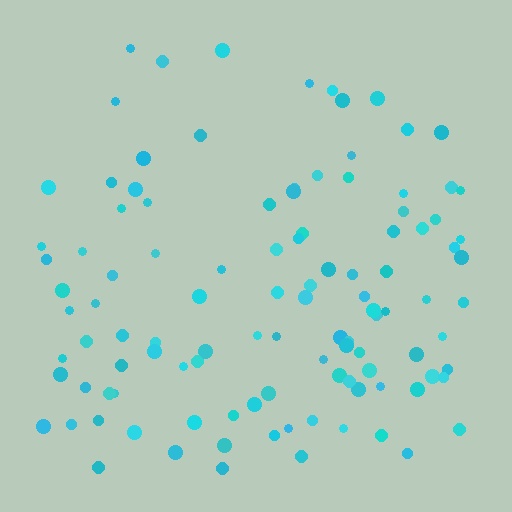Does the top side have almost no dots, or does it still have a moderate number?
Still a moderate number, just noticeably fewer than the bottom.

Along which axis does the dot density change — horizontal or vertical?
Vertical.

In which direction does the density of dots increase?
From top to bottom, with the bottom side densest.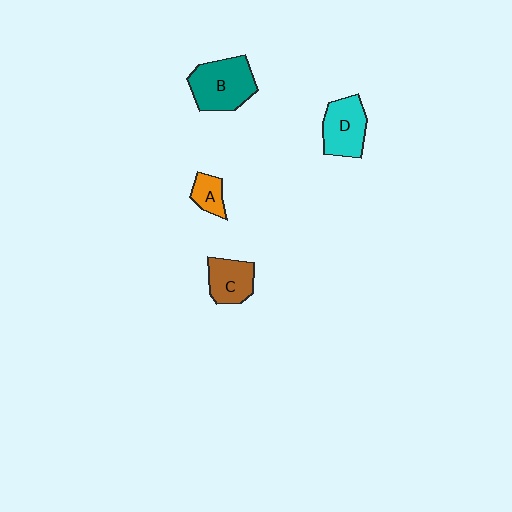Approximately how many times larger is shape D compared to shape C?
Approximately 1.2 times.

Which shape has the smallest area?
Shape A (orange).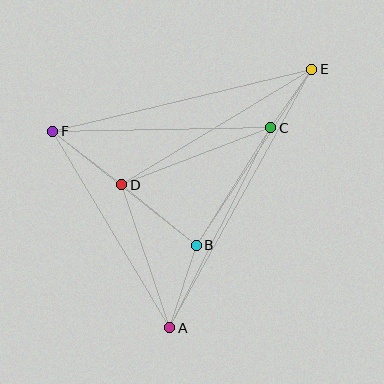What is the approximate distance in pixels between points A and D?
The distance between A and D is approximately 151 pixels.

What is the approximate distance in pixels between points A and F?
The distance between A and F is approximately 229 pixels.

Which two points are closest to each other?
Points C and E are closest to each other.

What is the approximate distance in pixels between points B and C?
The distance between B and C is approximately 139 pixels.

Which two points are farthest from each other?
Points A and E are farthest from each other.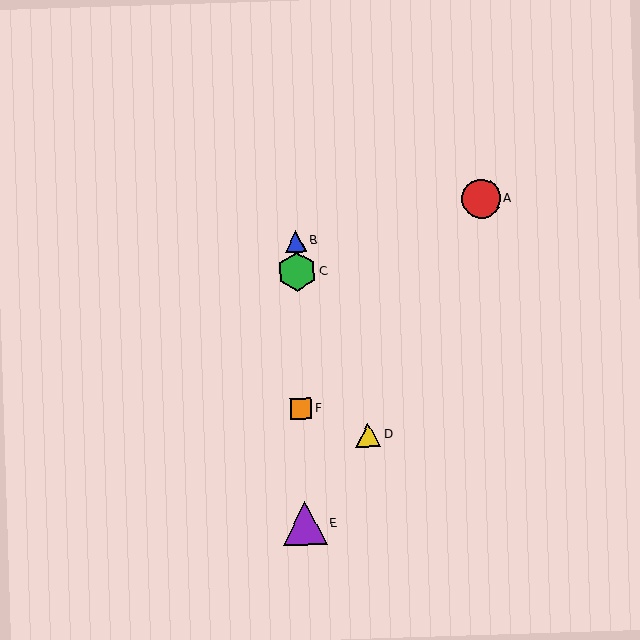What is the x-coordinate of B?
Object B is at x≈296.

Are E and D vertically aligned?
No, E is at x≈305 and D is at x≈368.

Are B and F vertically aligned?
Yes, both are at x≈296.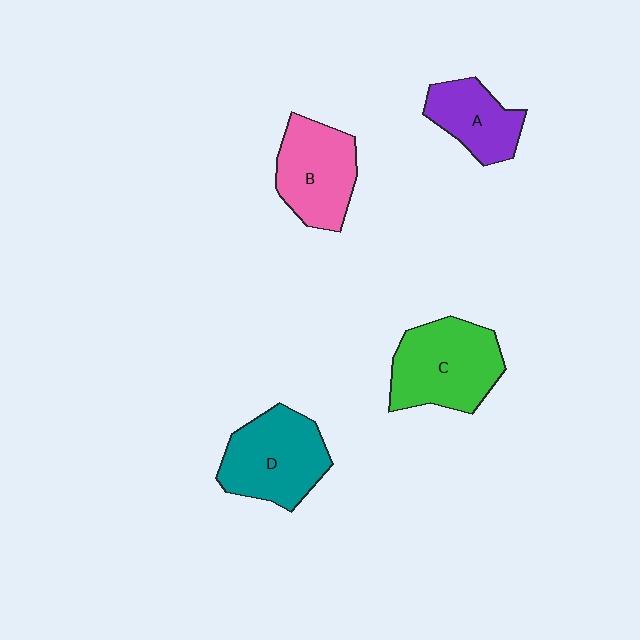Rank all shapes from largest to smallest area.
From largest to smallest: C (green), D (teal), B (pink), A (purple).